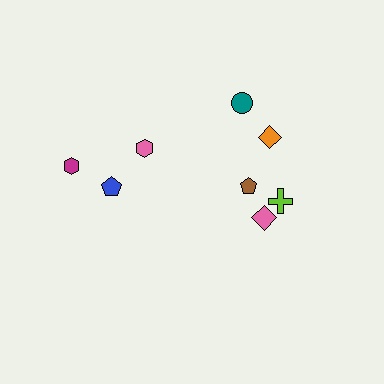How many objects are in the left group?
There are 3 objects.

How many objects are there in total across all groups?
There are 8 objects.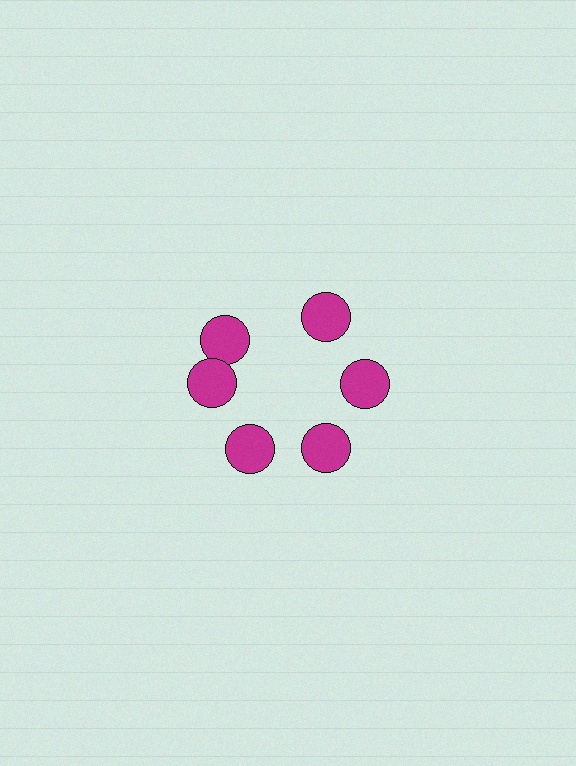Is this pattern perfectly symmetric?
No. The 6 magenta circles are arranged in a ring, but one element near the 11 o'clock position is rotated out of alignment along the ring, breaking the 6-fold rotational symmetry.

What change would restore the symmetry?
The symmetry would be restored by rotating it back into even spacing with its neighbors so that all 6 circles sit at equal angles and equal distance from the center.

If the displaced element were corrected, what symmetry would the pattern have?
It would have 6-fold rotational symmetry — the pattern would map onto itself every 60 degrees.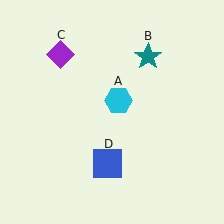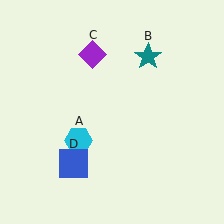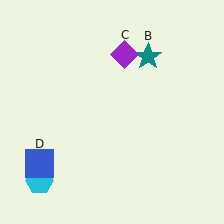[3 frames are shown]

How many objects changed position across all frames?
3 objects changed position: cyan hexagon (object A), purple diamond (object C), blue square (object D).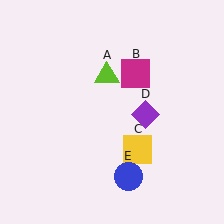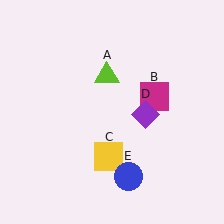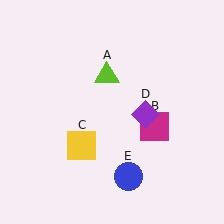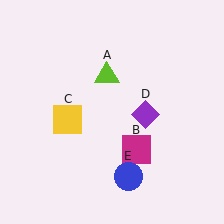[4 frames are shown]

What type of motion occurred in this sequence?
The magenta square (object B), yellow square (object C) rotated clockwise around the center of the scene.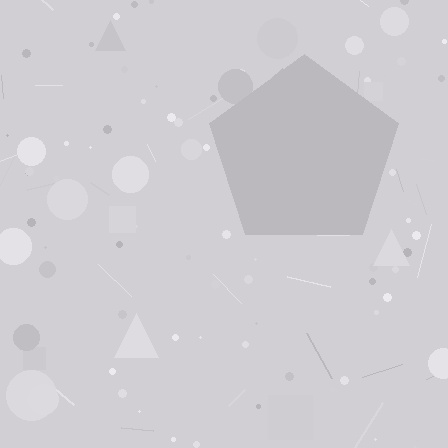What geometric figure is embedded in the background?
A pentagon is embedded in the background.